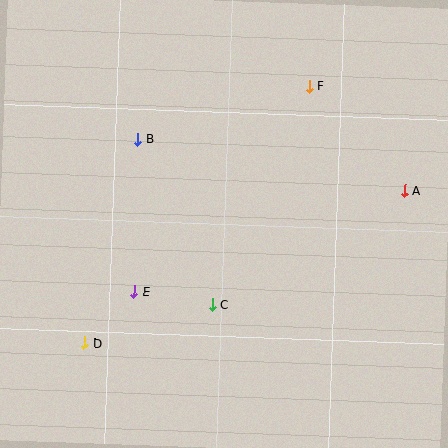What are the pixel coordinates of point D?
Point D is at (84, 343).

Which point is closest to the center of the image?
Point C at (212, 304) is closest to the center.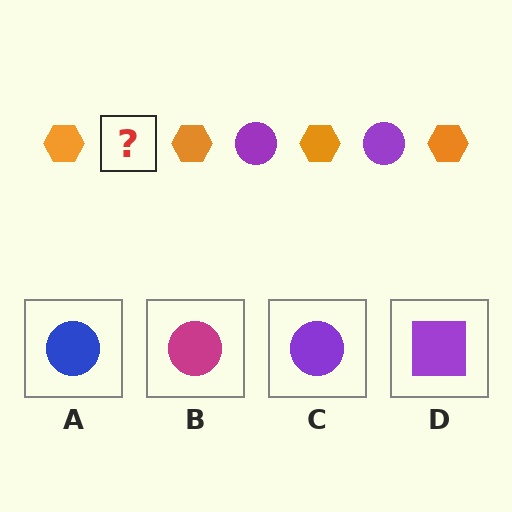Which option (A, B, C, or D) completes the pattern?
C.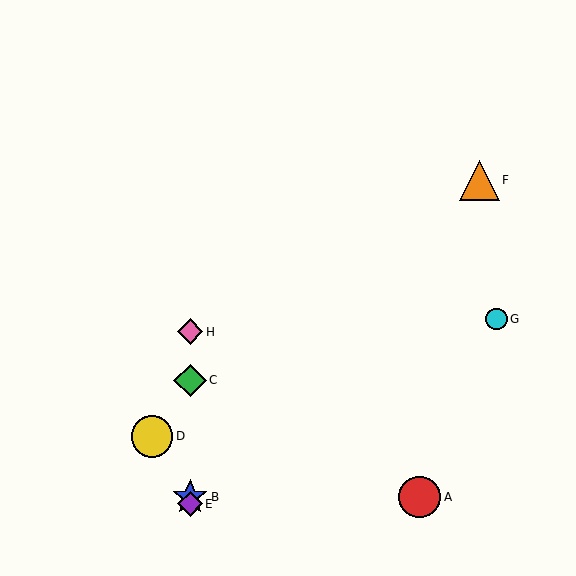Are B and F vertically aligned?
No, B is at x≈190 and F is at x≈479.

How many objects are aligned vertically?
4 objects (B, C, E, H) are aligned vertically.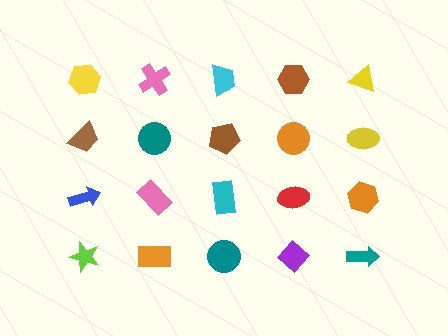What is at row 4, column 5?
A teal arrow.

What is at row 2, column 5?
A yellow ellipse.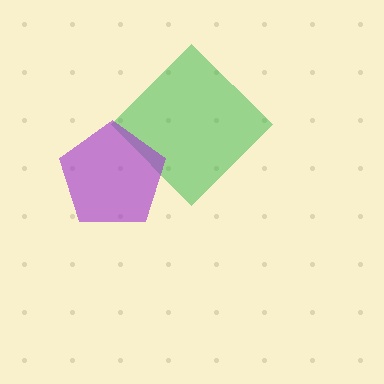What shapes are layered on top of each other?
The layered shapes are: a green diamond, a purple pentagon.